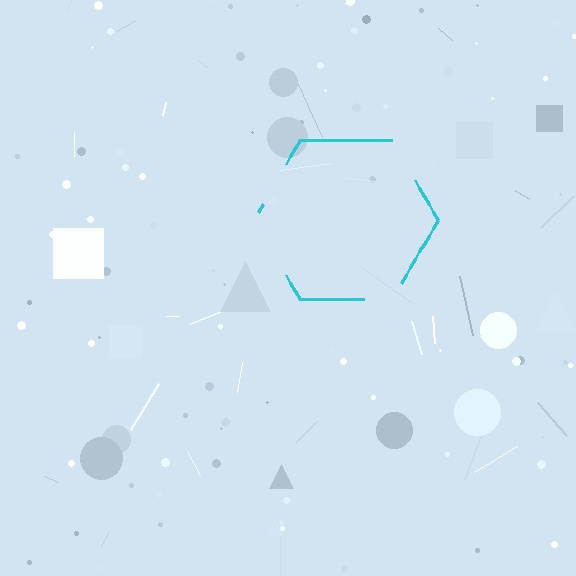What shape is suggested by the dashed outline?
The dashed outline suggests a hexagon.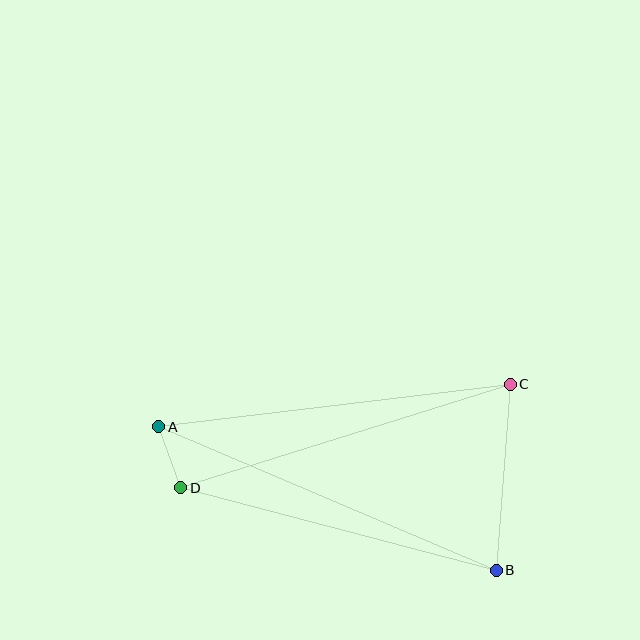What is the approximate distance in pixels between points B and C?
The distance between B and C is approximately 187 pixels.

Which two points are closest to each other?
Points A and D are closest to each other.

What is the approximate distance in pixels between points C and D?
The distance between C and D is approximately 345 pixels.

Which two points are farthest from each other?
Points A and B are farthest from each other.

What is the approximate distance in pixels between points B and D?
The distance between B and D is approximately 326 pixels.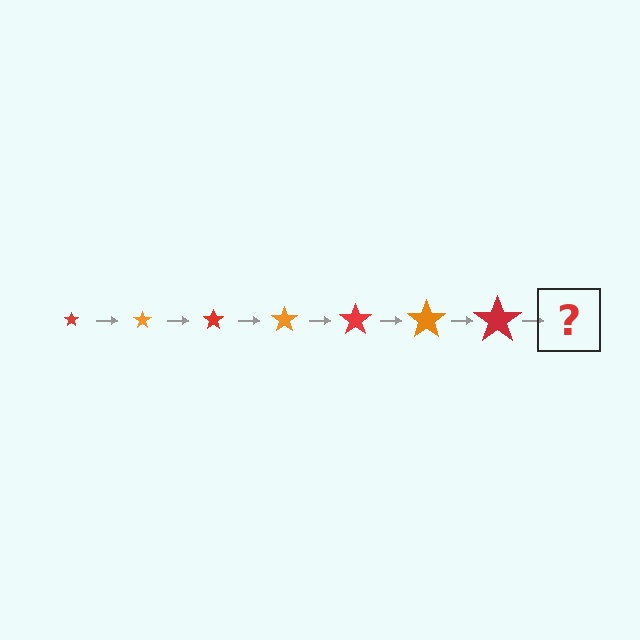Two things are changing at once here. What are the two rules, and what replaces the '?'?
The two rules are that the star grows larger each step and the color cycles through red and orange. The '?' should be an orange star, larger than the previous one.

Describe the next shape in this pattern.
It should be an orange star, larger than the previous one.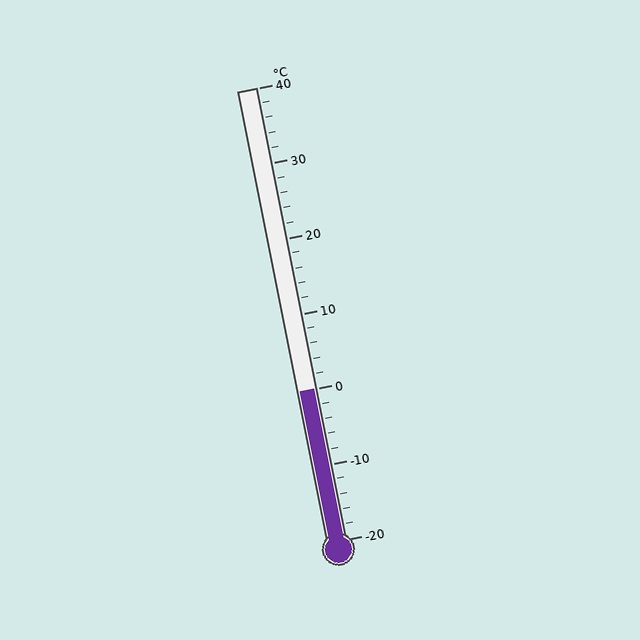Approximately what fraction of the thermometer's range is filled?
The thermometer is filled to approximately 35% of its range.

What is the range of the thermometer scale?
The thermometer scale ranges from -20°C to 40°C.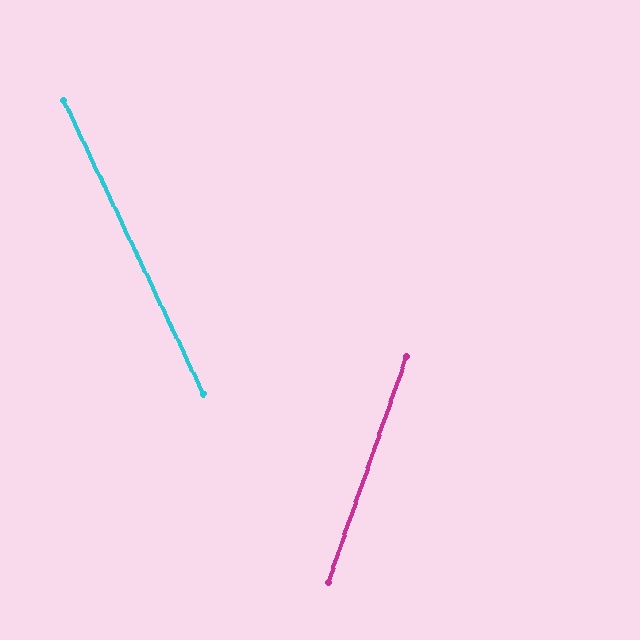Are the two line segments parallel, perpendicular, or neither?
Neither parallel nor perpendicular — they differ by about 45°.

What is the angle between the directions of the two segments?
Approximately 45 degrees.